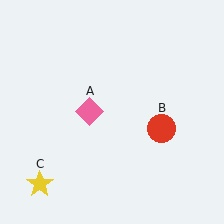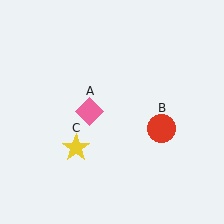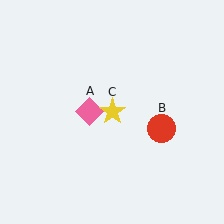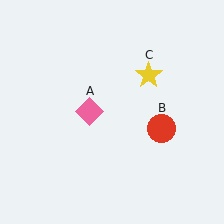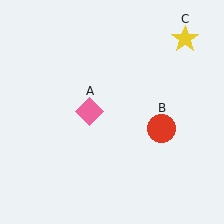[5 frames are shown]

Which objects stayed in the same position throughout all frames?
Pink diamond (object A) and red circle (object B) remained stationary.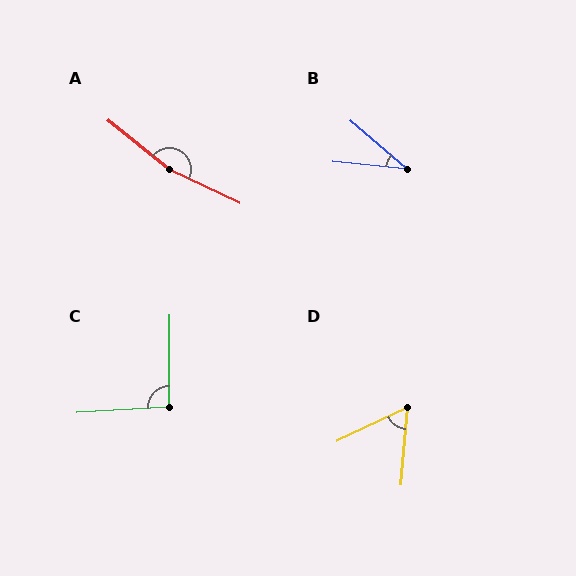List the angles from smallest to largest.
B (35°), D (60°), C (93°), A (166°).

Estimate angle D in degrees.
Approximately 60 degrees.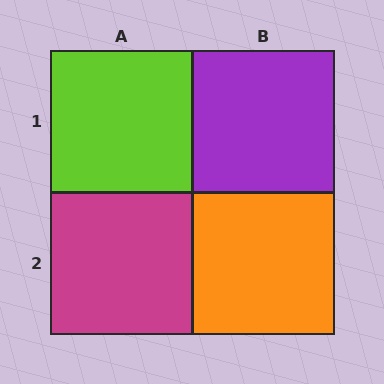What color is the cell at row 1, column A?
Lime.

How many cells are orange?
1 cell is orange.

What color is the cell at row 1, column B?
Purple.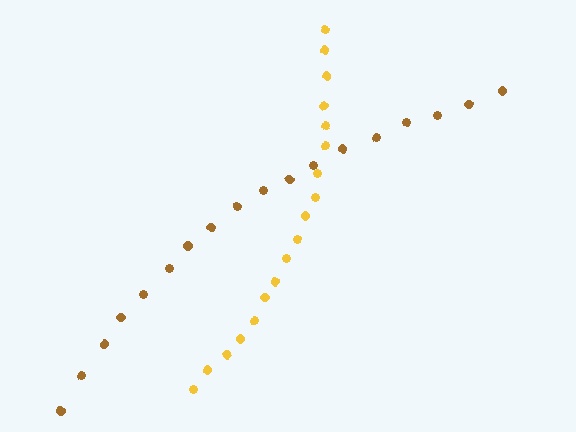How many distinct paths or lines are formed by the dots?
There are 2 distinct paths.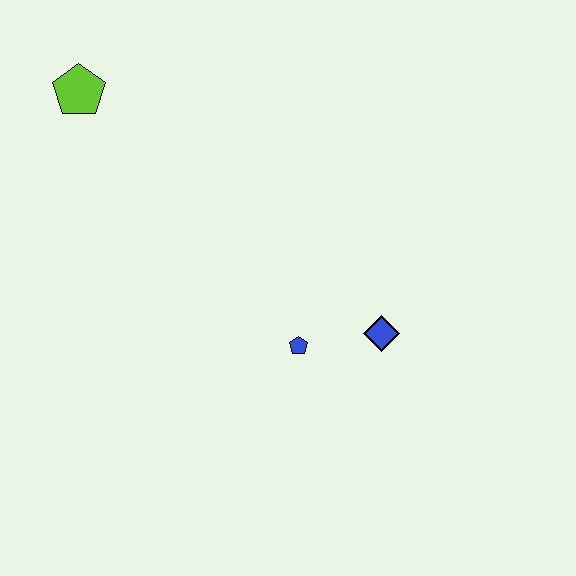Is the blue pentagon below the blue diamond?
Yes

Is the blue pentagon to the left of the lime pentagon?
No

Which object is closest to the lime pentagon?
The blue pentagon is closest to the lime pentagon.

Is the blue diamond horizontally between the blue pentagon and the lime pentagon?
No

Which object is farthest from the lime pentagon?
The blue diamond is farthest from the lime pentagon.